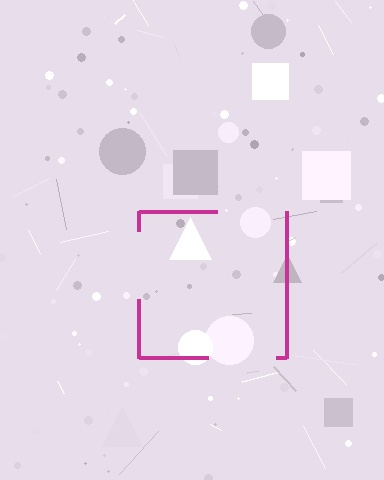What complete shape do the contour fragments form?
The contour fragments form a square.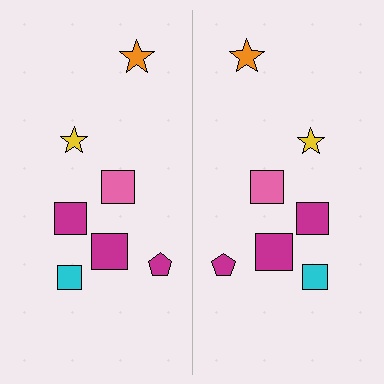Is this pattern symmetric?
Yes, this pattern has bilateral (reflection) symmetry.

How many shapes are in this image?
There are 14 shapes in this image.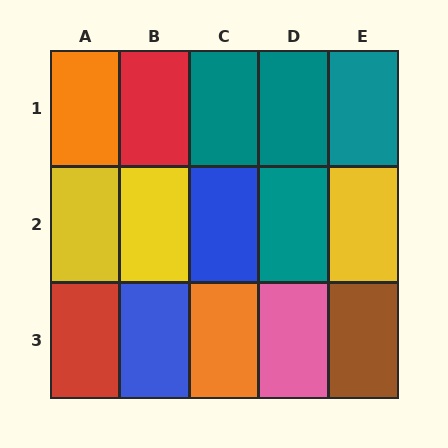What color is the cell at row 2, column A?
Yellow.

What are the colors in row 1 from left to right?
Orange, red, teal, teal, teal.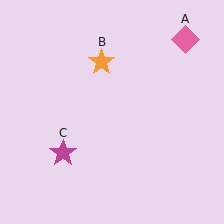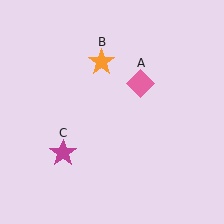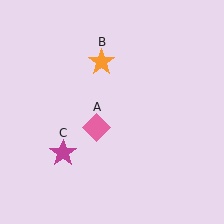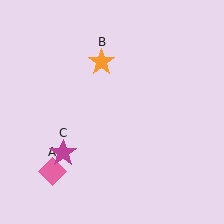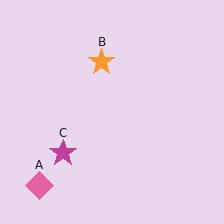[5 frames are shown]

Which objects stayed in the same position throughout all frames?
Orange star (object B) and magenta star (object C) remained stationary.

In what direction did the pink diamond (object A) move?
The pink diamond (object A) moved down and to the left.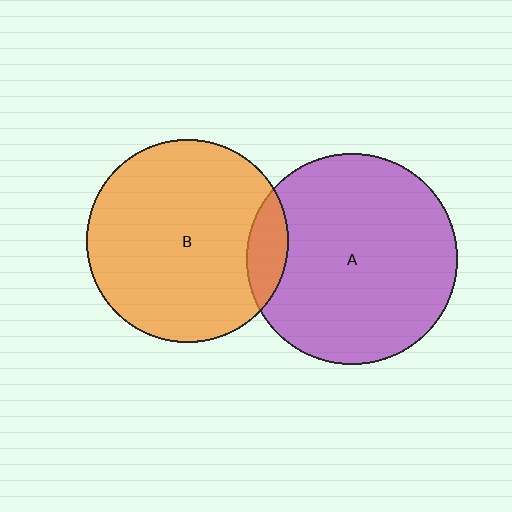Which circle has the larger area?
Circle A (purple).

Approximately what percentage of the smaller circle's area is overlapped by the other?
Approximately 10%.